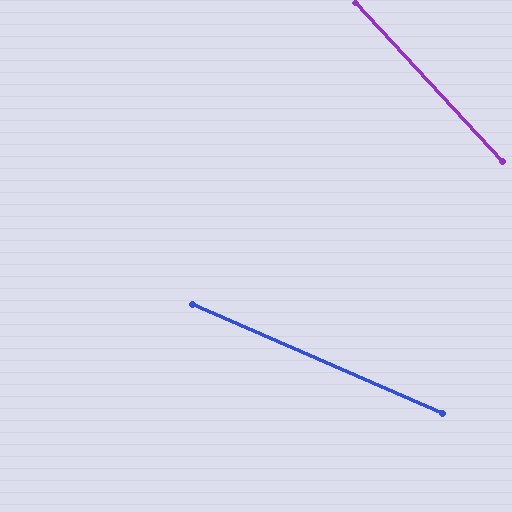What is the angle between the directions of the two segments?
Approximately 24 degrees.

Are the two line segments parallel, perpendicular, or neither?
Neither parallel nor perpendicular — they differ by about 24°.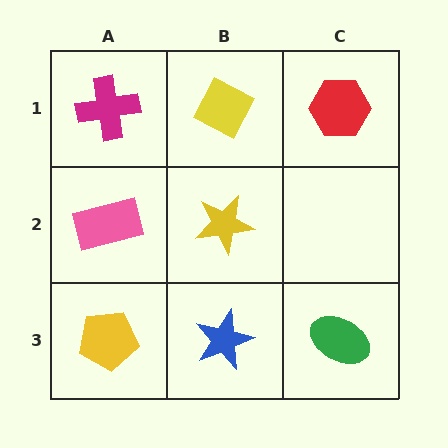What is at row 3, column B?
A blue star.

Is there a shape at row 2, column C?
No, that cell is empty.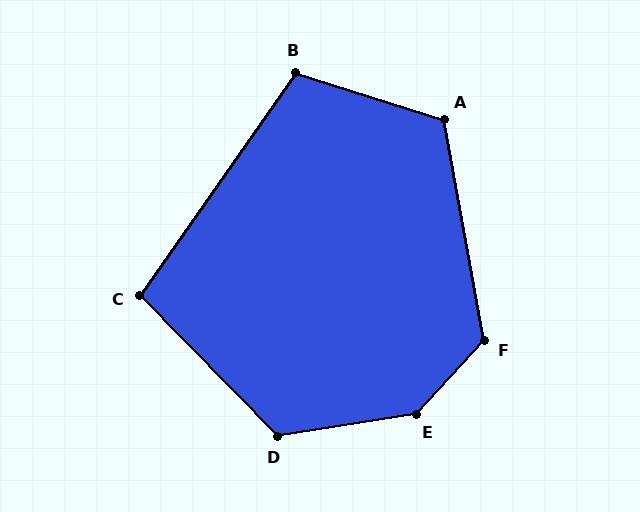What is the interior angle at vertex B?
Approximately 108 degrees (obtuse).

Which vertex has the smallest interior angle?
C, at approximately 100 degrees.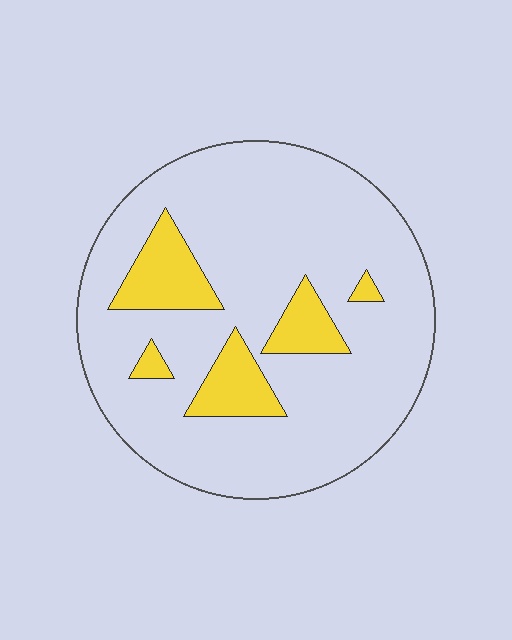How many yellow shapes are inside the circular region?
5.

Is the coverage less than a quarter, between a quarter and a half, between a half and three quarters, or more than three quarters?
Less than a quarter.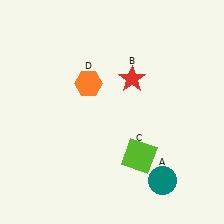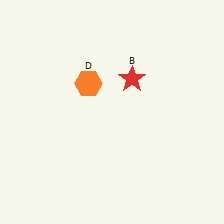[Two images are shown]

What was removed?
The lime square (C), the teal circle (A) were removed in Image 2.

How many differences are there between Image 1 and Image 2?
There are 2 differences between the two images.